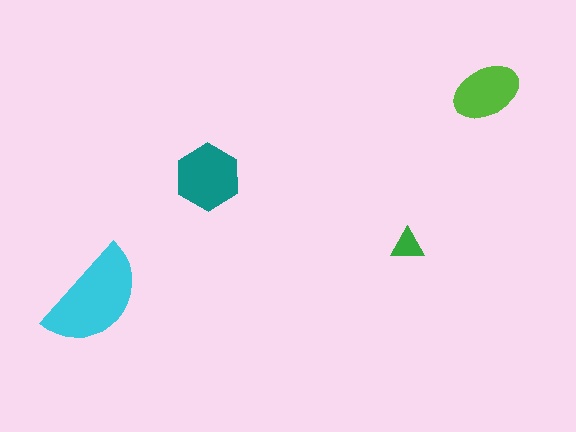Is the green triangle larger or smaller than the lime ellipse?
Smaller.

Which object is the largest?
The cyan semicircle.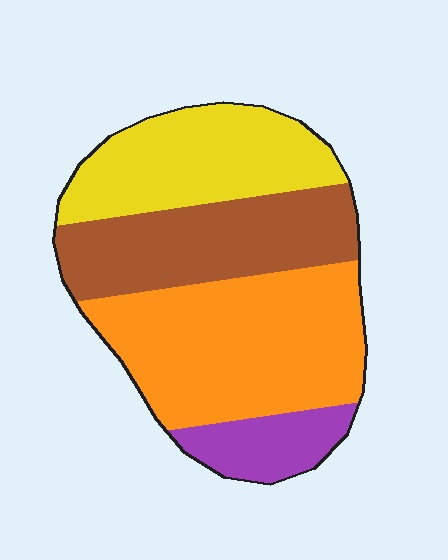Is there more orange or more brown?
Orange.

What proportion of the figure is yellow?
Yellow covers roughly 25% of the figure.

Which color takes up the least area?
Purple, at roughly 10%.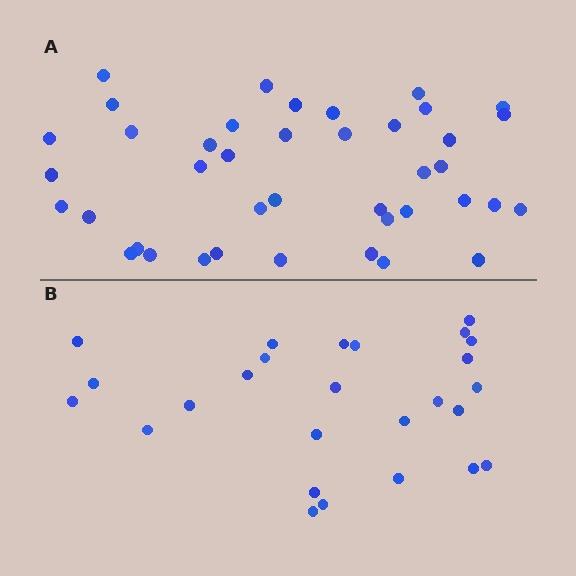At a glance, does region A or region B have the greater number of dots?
Region A (the top region) has more dots.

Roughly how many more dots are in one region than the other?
Region A has approximately 15 more dots than region B.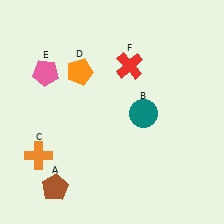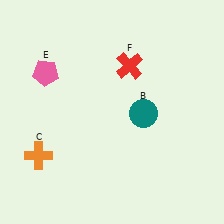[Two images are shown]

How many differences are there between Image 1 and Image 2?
There are 2 differences between the two images.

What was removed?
The orange pentagon (D), the brown pentagon (A) were removed in Image 2.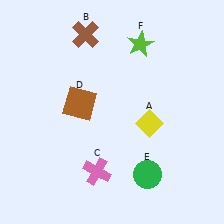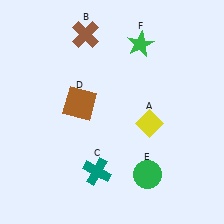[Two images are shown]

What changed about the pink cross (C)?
In Image 1, C is pink. In Image 2, it changed to teal.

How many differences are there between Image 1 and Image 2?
There are 2 differences between the two images.